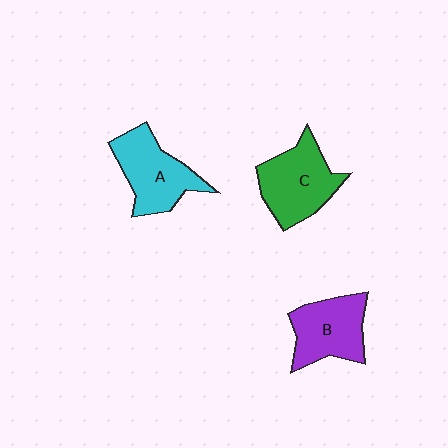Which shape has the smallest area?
Shape B (purple).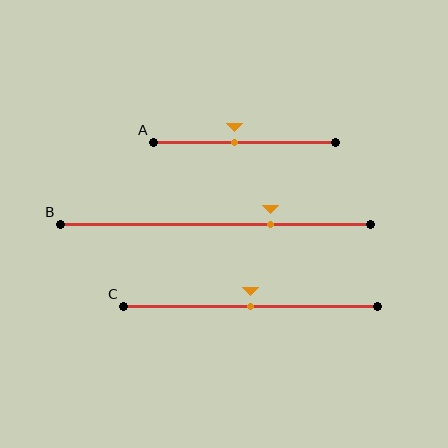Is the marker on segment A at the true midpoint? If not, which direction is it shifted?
No, the marker on segment A is shifted to the left by about 5% of the segment length.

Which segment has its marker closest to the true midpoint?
Segment C has its marker closest to the true midpoint.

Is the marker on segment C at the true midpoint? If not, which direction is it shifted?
Yes, the marker on segment C is at the true midpoint.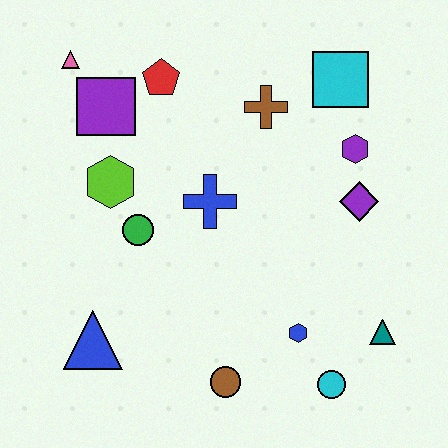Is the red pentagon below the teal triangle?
No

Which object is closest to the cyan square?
The purple hexagon is closest to the cyan square.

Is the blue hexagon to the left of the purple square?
No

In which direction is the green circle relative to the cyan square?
The green circle is to the left of the cyan square.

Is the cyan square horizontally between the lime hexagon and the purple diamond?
Yes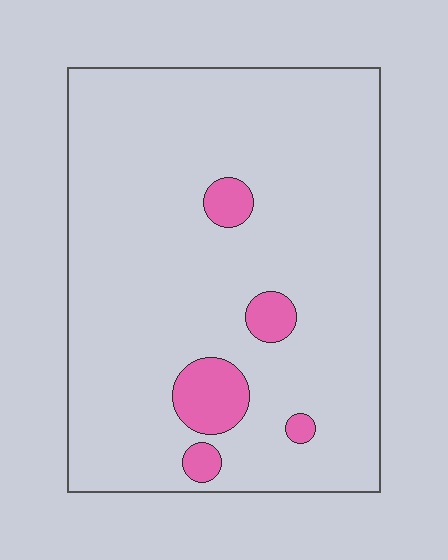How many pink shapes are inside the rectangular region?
5.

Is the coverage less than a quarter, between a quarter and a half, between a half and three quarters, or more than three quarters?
Less than a quarter.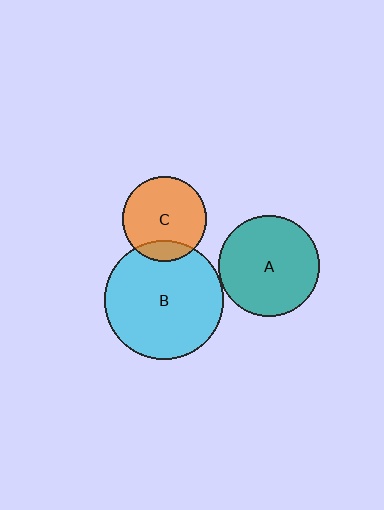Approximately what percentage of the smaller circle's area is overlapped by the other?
Approximately 15%.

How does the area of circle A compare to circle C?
Approximately 1.4 times.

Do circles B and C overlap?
Yes.